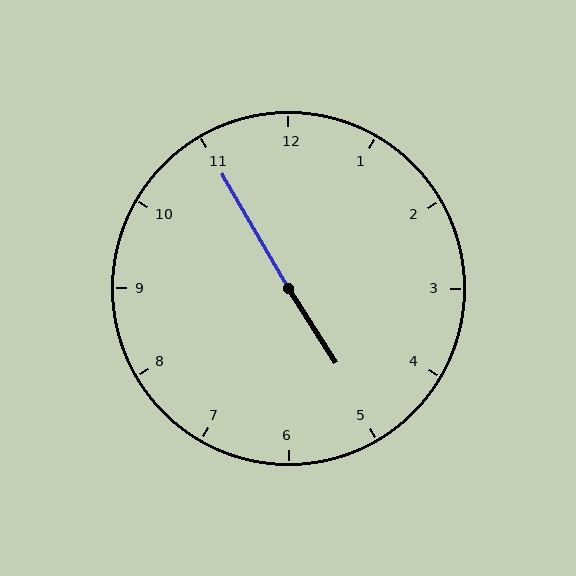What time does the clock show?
4:55.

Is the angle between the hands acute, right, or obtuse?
It is obtuse.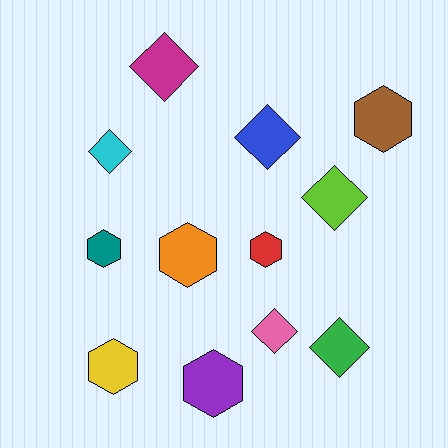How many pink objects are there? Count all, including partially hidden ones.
There is 1 pink object.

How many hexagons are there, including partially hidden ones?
There are 6 hexagons.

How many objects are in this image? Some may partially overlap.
There are 12 objects.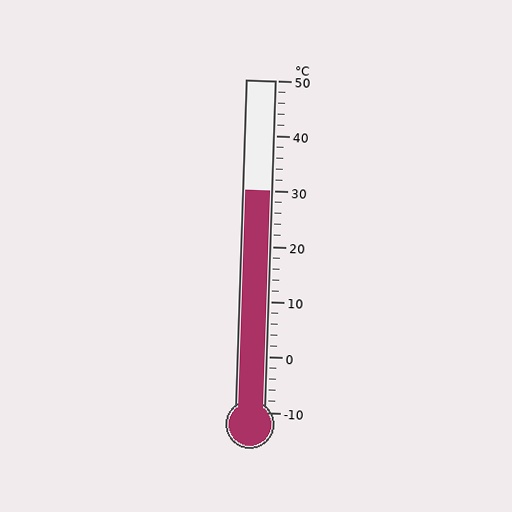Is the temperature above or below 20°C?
The temperature is above 20°C.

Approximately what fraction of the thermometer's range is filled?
The thermometer is filled to approximately 65% of its range.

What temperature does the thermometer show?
The thermometer shows approximately 30°C.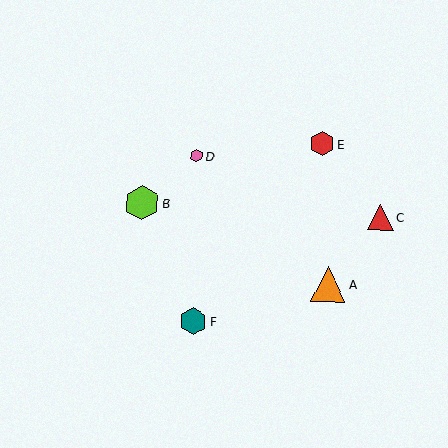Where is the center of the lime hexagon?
The center of the lime hexagon is at (142, 203).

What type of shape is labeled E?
Shape E is a red hexagon.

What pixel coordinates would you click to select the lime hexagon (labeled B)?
Click at (142, 203) to select the lime hexagon B.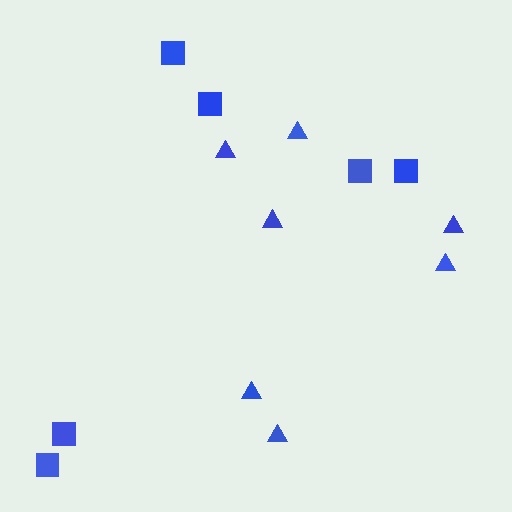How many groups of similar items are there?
There are 2 groups: one group of squares (6) and one group of triangles (7).